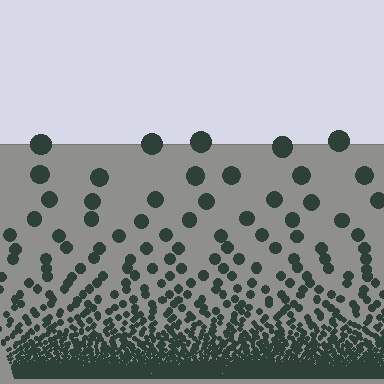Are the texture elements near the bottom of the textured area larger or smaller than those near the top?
Smaller. The gradient is inverted — elements near the bottom are smaller and denser.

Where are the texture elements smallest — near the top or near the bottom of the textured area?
Near the bottom.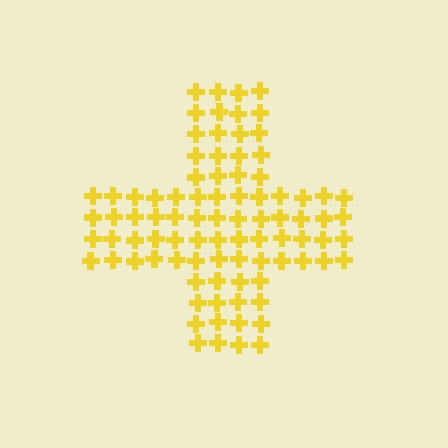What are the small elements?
The small elements are crosses.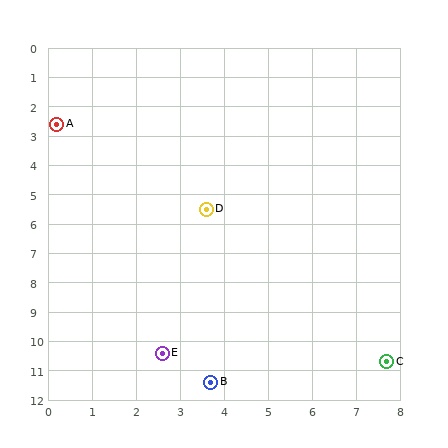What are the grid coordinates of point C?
Point C is at approximately (7.7, 10.7).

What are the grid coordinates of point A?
Point A is at approximately (0.2, 2.6).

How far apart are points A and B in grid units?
Points A and B are about 9.5 grid units apart.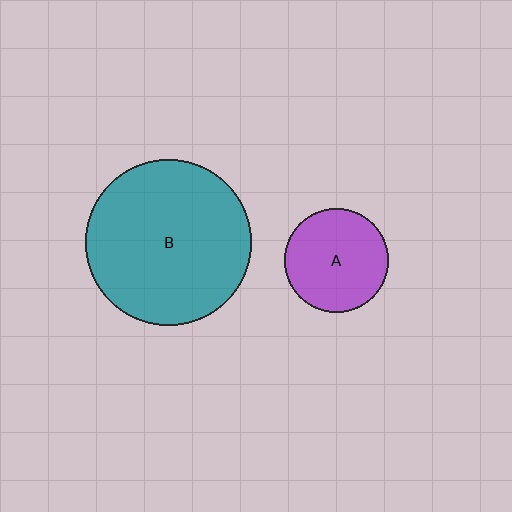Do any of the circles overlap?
No, none of the circles overlap.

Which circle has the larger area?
Circle B (teal).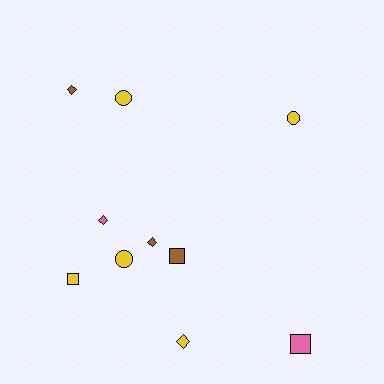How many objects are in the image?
There are 10 objects.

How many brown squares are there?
There is 1 brown square.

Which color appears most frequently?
Yellow, with 5 objects.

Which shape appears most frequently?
Diamond, with 4 objects.